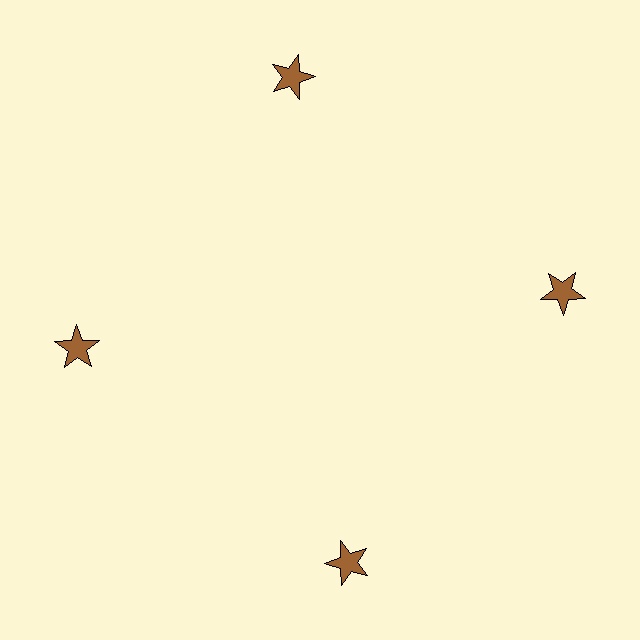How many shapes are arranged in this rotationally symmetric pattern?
There are 4 shapes, arranged in 4 groups of 1.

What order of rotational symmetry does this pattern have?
This pattern has 4-fold rotational symmetry.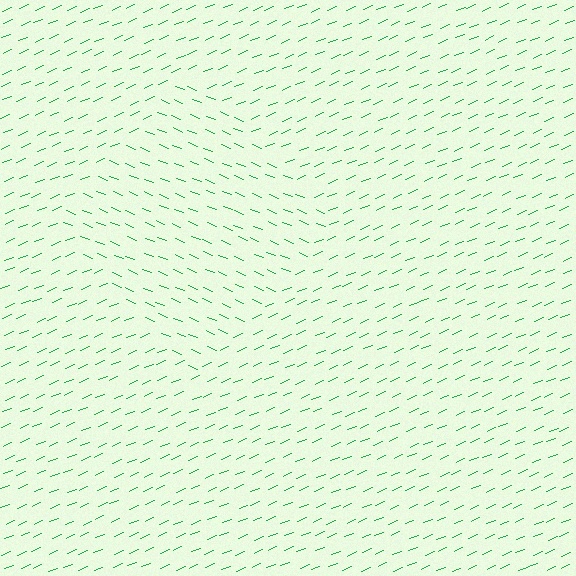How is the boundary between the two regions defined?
The boundary is defined purely by a change in line orientation (approximately 45 degrees difference). All lines are the same color and thickness.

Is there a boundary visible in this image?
Yes, there is a texture boundary formed by a change in line orientation.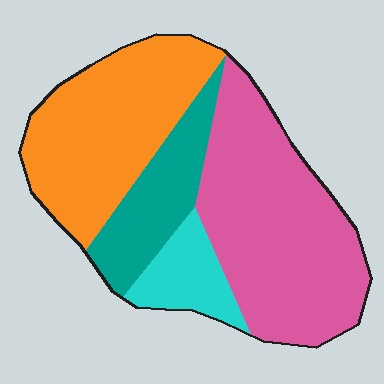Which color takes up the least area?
Cyan, at roughly 10%.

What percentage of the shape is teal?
Teal covers roughly 15% of the shape.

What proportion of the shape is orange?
Orange covers about 35% of the shape.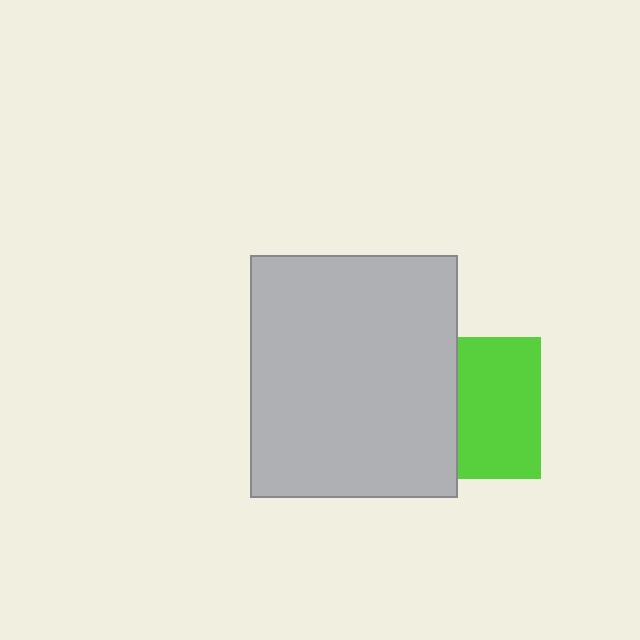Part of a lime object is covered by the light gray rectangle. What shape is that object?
It is a square.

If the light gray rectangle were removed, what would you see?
You would see the complete lime square.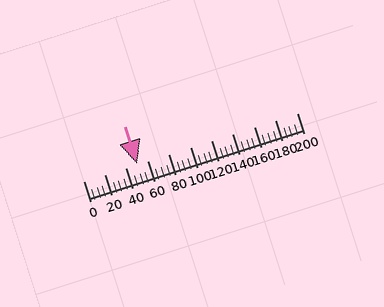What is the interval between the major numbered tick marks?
The major tick marks are spaced 20 units apart.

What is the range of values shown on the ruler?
The ruler shows values from 0 to 200.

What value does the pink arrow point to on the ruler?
The pink arrow points to approximately 50.